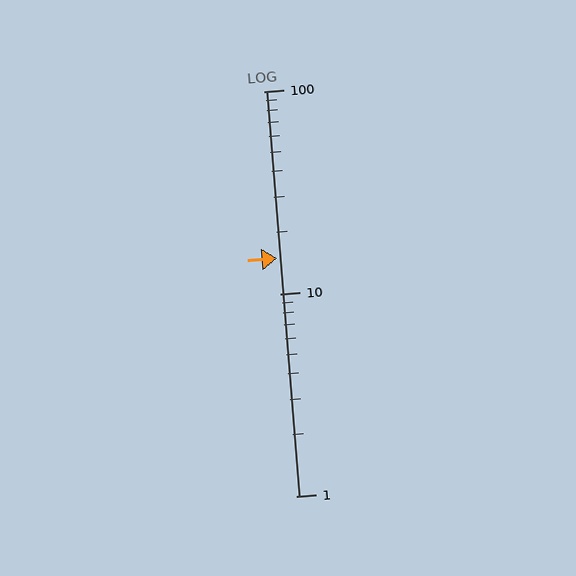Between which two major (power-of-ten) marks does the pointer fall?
The pointer is between 10 and 100.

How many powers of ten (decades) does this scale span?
The scale spans 2 decades, from 1 to 100.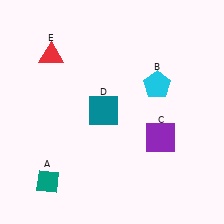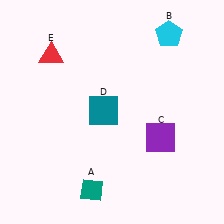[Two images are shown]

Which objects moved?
The objects that moved are: the teal diamond (A), the cyan pentagon (B).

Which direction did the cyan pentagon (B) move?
The cyan pentagon (B) moved up.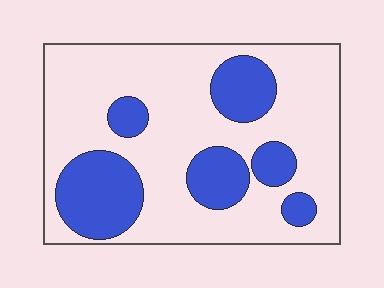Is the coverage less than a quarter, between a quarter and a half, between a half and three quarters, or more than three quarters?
Between a quarter and a half.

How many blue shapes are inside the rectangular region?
6.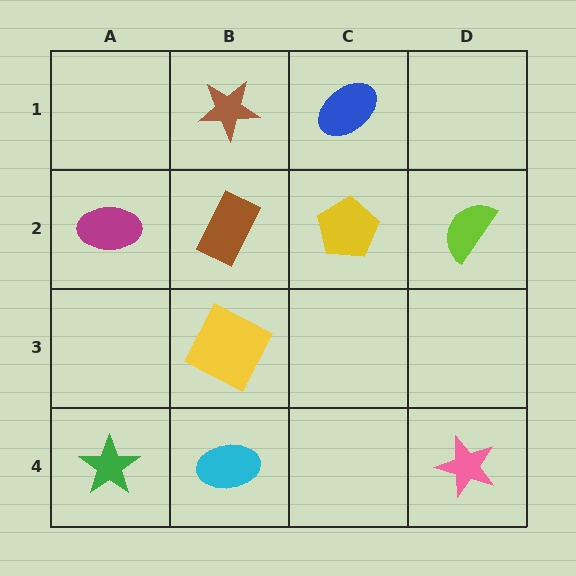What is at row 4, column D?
A pink star.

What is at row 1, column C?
A blue ellipse.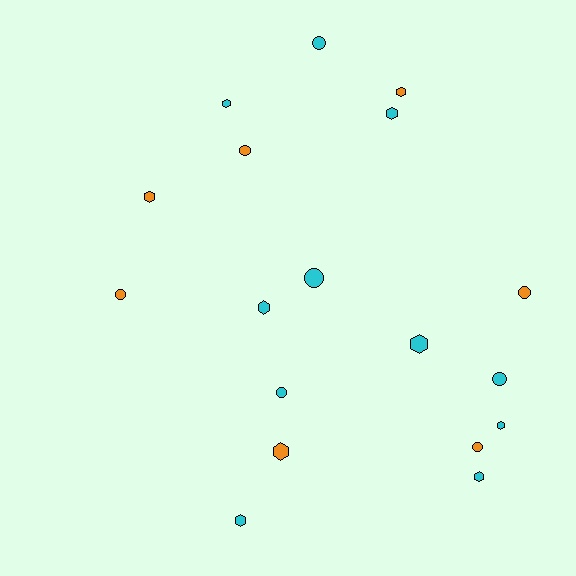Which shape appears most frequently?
Hexagon, with 10 objects.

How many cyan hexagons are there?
There are 7 cyan hexagons.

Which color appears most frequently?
Cyan, with 11 objects.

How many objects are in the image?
There are 18 objects.